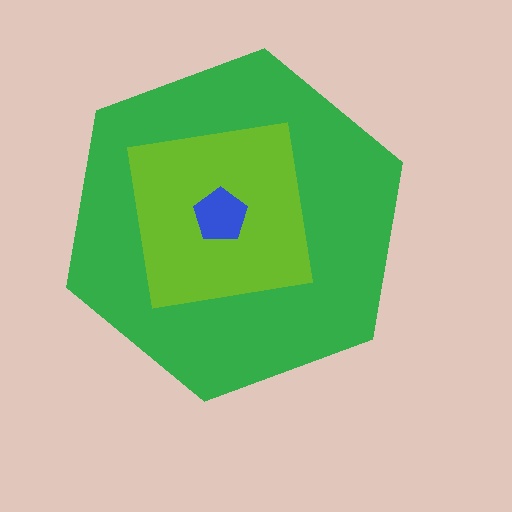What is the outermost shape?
The green hexagon.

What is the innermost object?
The blue pentagon.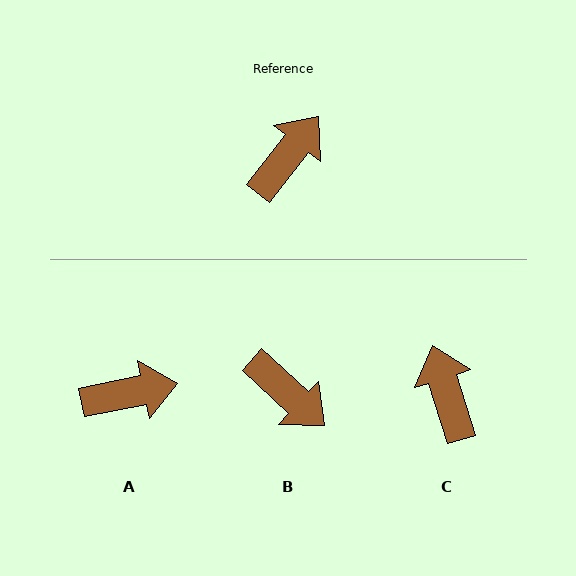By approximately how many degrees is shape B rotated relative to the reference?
Approximately 95 degrees clockwise.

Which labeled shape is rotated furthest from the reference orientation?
B, about 95 degrees away.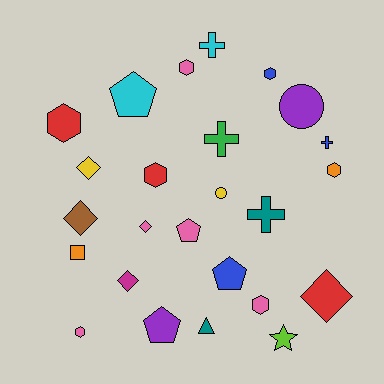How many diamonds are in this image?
There are 5 diamonds.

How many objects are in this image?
There are 25 objects.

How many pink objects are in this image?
There are 5 pink objects.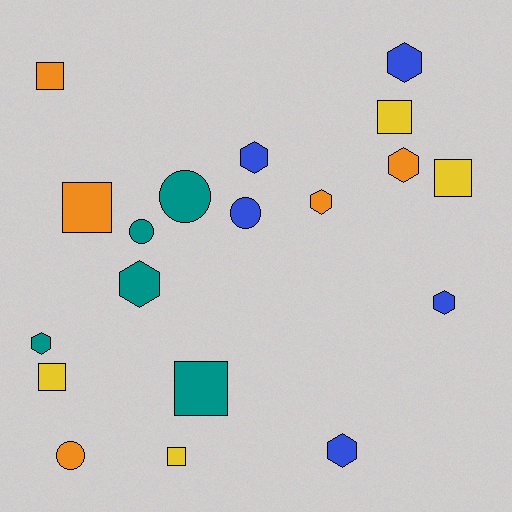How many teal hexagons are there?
There are 2 teal hexagons.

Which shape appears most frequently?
Hexagon, with 8 objects.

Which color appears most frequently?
Teal, with 5 objects.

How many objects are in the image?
There are 19 objects.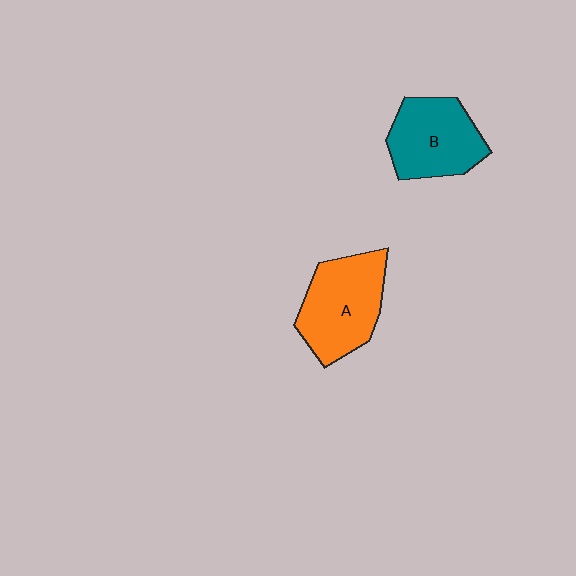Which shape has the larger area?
Shape A (orange).